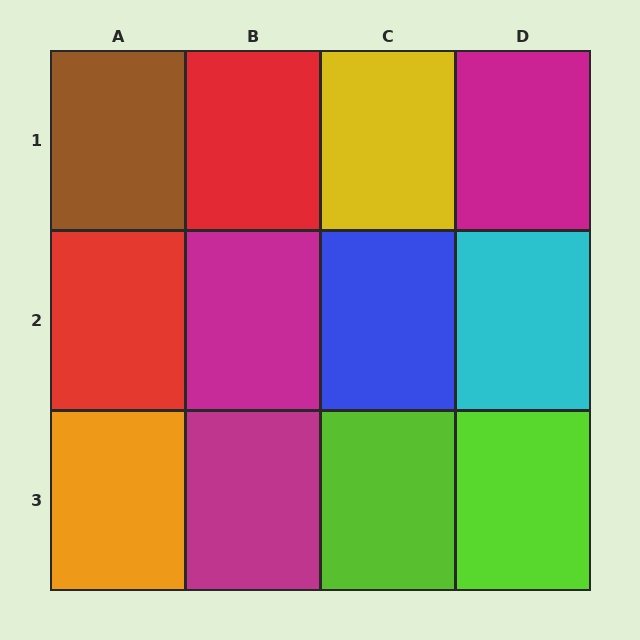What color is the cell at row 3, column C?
Lime.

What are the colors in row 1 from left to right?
Brown, red, yellow, magenta.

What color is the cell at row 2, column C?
Blue.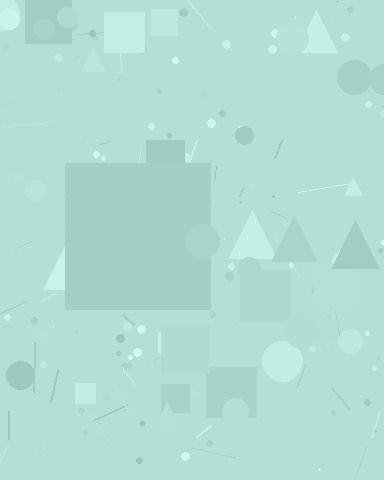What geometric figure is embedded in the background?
A square is embedded in the background.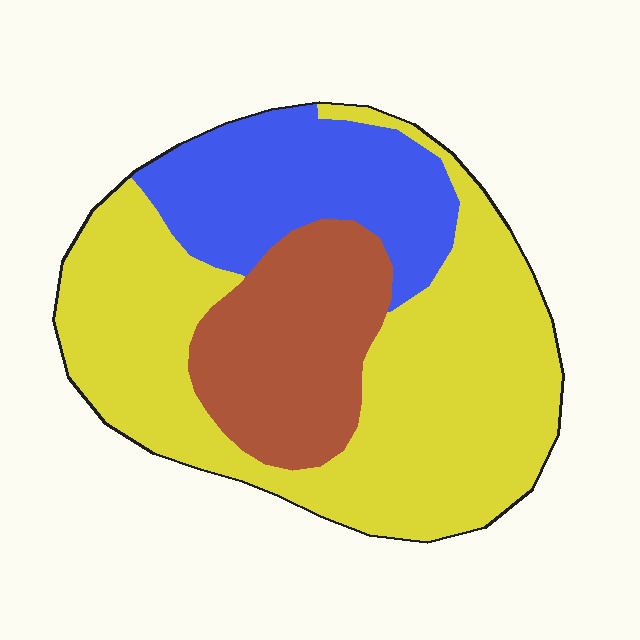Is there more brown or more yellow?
Yellow.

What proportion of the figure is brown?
Brown covers 22% of the figure.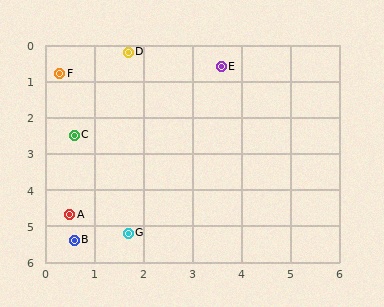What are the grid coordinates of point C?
Point C is at approximately (0.6, 2.5).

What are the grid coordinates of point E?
Point E is at approximately (3.6, 0.6).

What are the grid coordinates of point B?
Point B is at approximately (0.6, 5.4).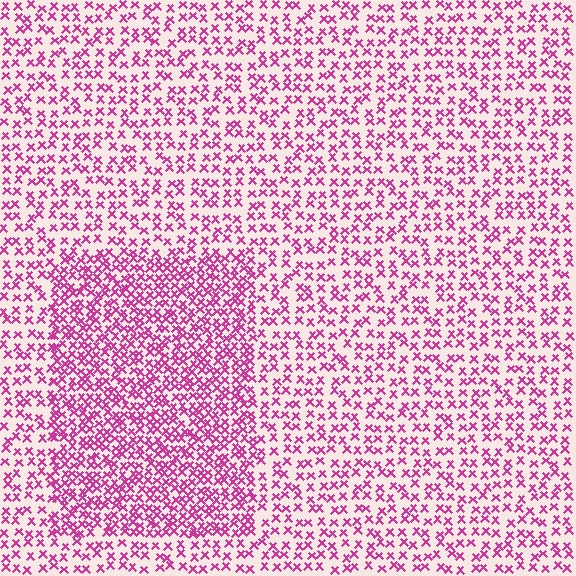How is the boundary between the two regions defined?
The boundary is defined by a change in element density (approximately 1.9x ratio). All elements are the same color, size, and shape.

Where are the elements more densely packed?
The elements are more densely packed inside the rectangle boundary.